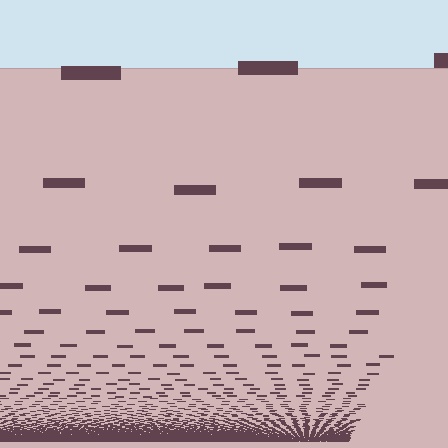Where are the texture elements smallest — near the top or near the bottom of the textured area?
Near the bottom.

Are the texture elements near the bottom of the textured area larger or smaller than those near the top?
Smaller. The gradient is inverted — elements near the bottom are smaller and denser.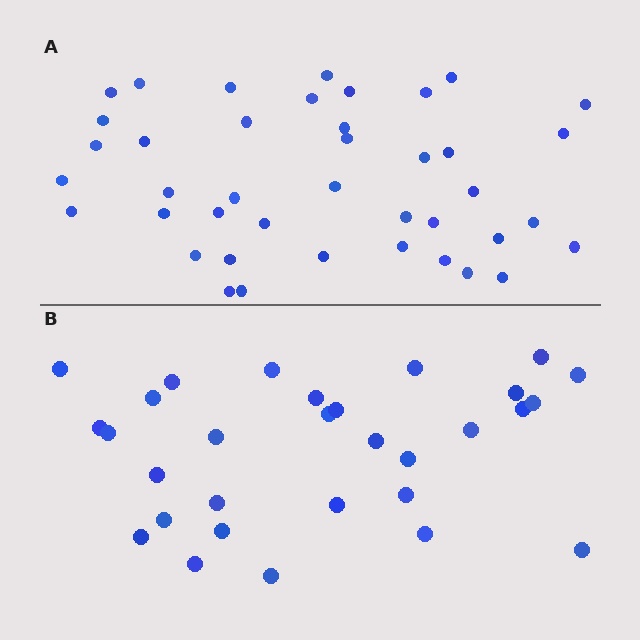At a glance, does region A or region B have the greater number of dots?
Region A (the top region) has more dots.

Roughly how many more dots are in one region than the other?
Region A has roughly 12 or so more dots than region B.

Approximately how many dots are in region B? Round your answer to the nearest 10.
About 30 dots.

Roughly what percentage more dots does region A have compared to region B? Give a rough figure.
About 35% more.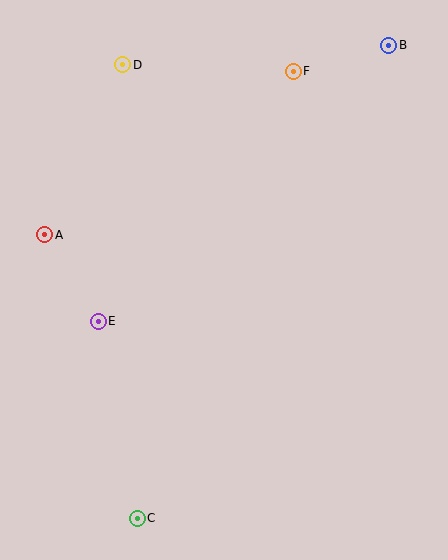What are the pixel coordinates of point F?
Point F is at (293, 71).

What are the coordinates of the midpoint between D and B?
The midpoint between D and B is at (256, 55).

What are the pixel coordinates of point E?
Point E is at (98, 321).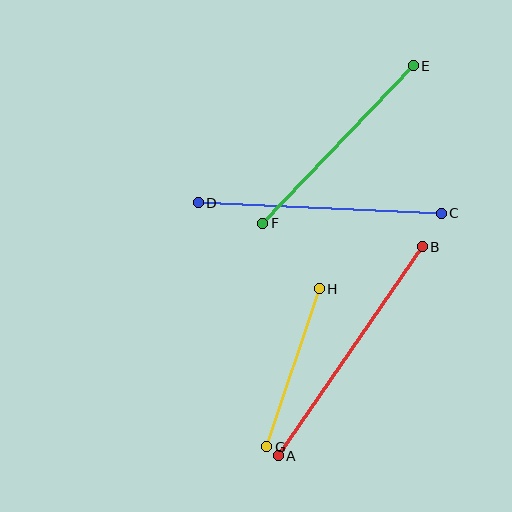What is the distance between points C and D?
The distance is approximately 243 pixels.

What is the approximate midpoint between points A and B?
The midpoint is at approximately (350, 351) pixels.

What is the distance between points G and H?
The distance is approximately 167 pixels.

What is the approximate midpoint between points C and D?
The midpoint is at approximately (320, 208) pixels.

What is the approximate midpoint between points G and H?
The midpoint is at approximately (293, 368) pixels.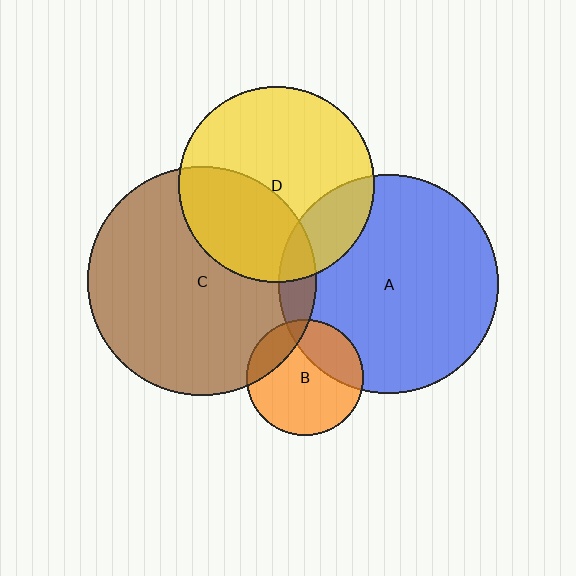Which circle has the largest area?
Circle C (brown).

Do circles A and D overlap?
Yes.